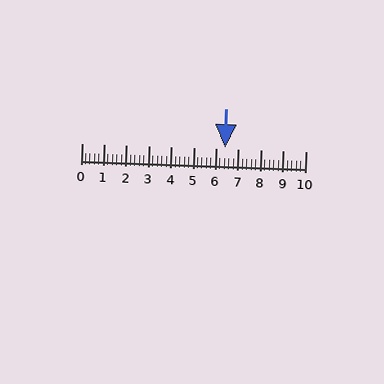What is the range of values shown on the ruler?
The ruler shows values from 0 to 10.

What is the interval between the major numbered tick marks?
The major tick marks are spaced 1 units apart.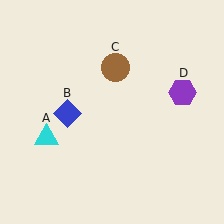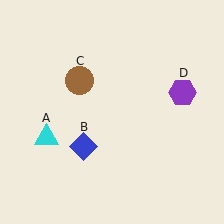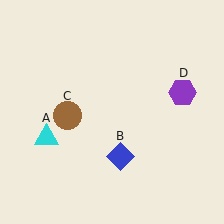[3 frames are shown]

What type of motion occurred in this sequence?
The blue diamond (object B), brown circle (object C) rotated counterclockwise around the center of the scene.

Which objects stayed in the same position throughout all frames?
Cyan triangle (object A) and purple hexagon (object D) remained stationary.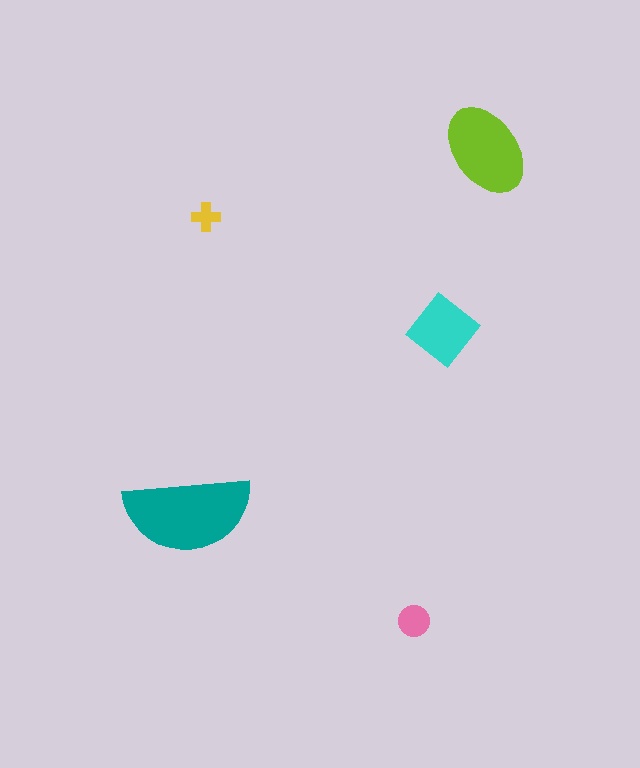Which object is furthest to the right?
The lime ellipse is rightmost.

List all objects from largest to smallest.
The teal semicircle, the lime ellipse, the cyan diamond, the pink circle, the yellow cross.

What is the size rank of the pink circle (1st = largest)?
4th.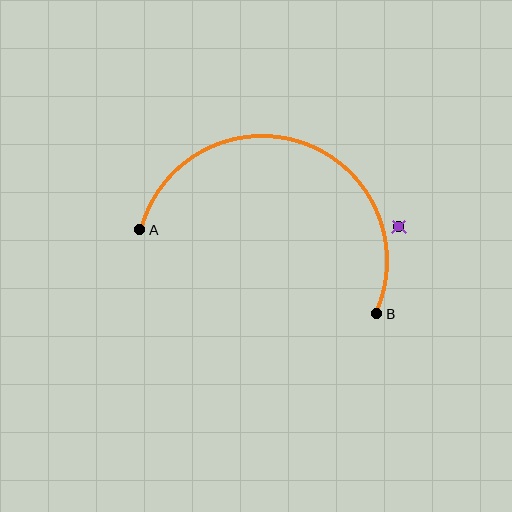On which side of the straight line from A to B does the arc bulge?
The arc bulges above the straight line connecting A and B.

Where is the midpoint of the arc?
The arc midpoint is the point on the curve farthest from the straight line joining A and B. It sits above that line.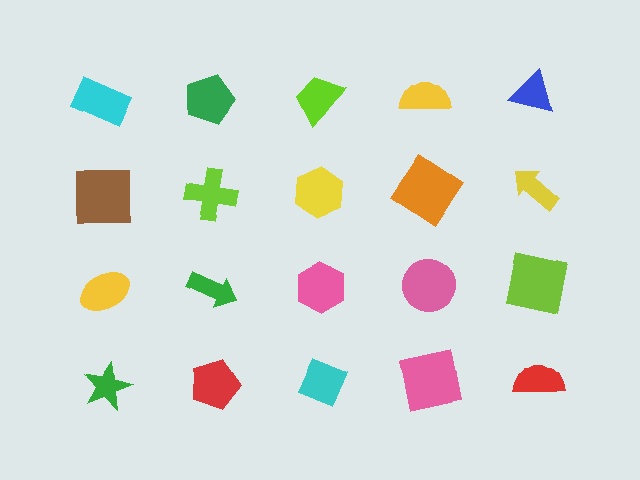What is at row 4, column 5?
A red semicircle.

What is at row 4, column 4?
A pink square.